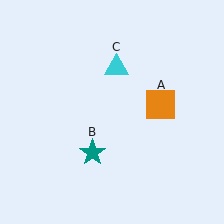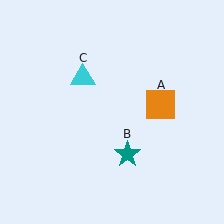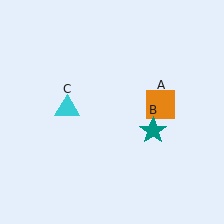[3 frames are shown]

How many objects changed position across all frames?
2 objects changed position: teal star (object B), cyan triangle (object C).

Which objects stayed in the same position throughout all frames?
Orange square (object A) remained stationary.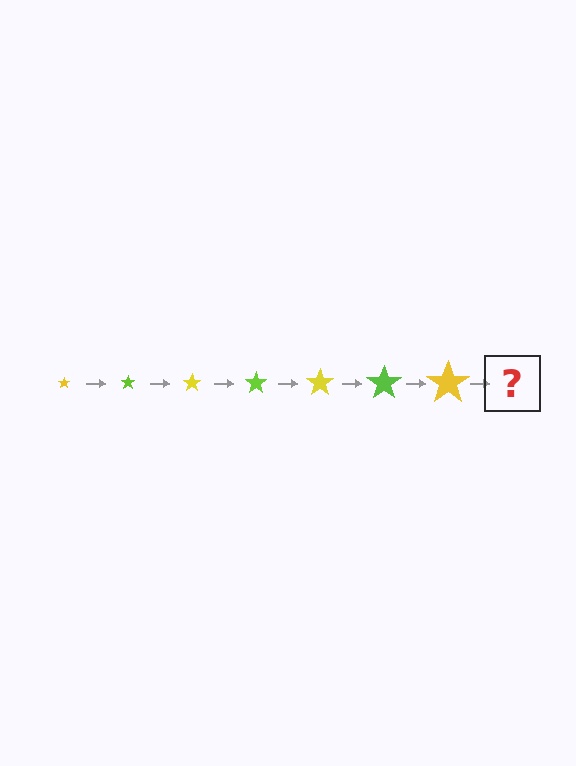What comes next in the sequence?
The next element should be a lime star, larger than the previous one.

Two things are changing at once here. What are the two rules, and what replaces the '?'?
The two rules are that the star grows larger each step and the color cycles through yellow and lime. The '?' should be a lime star, larger than the previous one.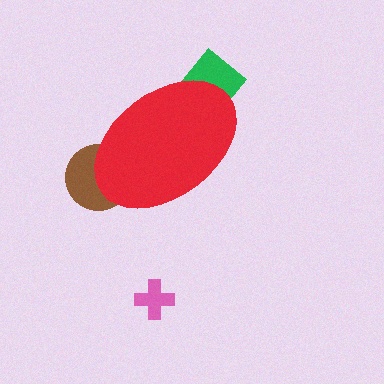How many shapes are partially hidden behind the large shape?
2 shapes are partially hidden.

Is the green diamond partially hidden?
Yes, the green diamond is partially hidden behind the red ellipse.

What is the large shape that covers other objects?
A red ellipse.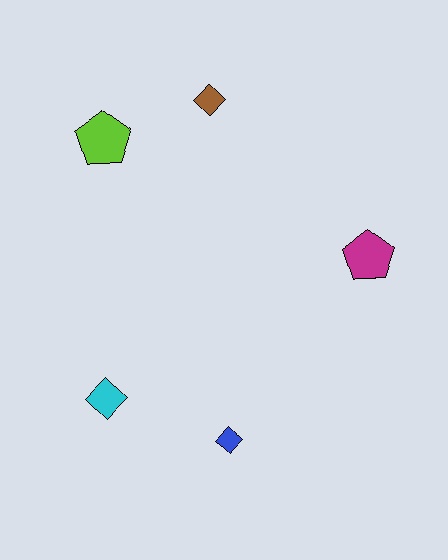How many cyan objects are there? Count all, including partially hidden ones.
There is 1 cyan object.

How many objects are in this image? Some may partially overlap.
There are 5 objects.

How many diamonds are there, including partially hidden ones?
There are 3 diamonds.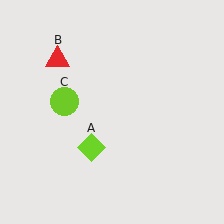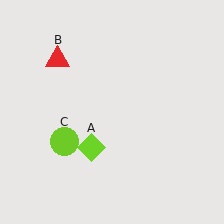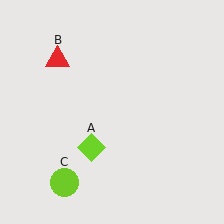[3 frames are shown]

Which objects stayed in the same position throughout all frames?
Lime diamond (object A) and red triangle (object B) remained stationary.